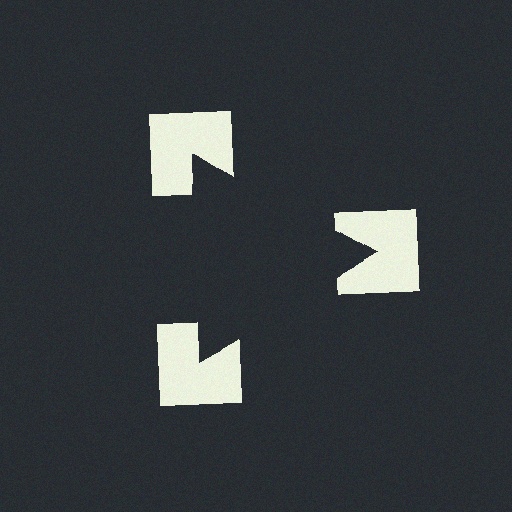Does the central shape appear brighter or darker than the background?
It typically appears slightly darker than the background, even though no actual brightness change is drawn.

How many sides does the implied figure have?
3 sides.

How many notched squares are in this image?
There are 3 — one at each vertex of the illusory triangle.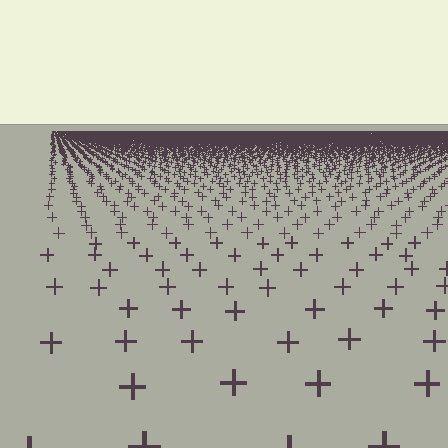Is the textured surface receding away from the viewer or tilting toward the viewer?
The surface is receding away from the viewer. Texture elements get smaller and denser toward the top.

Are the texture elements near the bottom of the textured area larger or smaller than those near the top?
Larger. Near the bottom, elements are closer to the viewer and appear at a bigger on-screen size.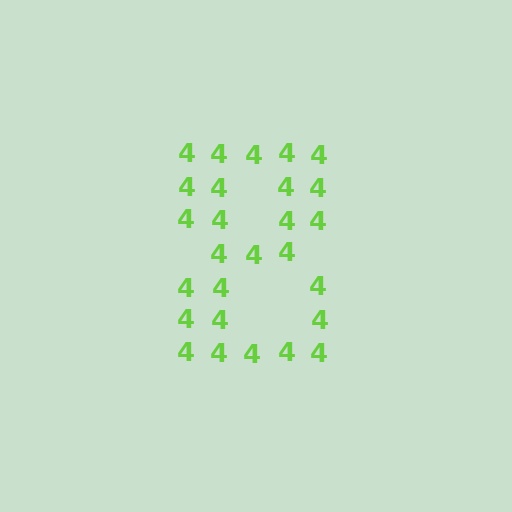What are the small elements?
The small elements are digit 4's.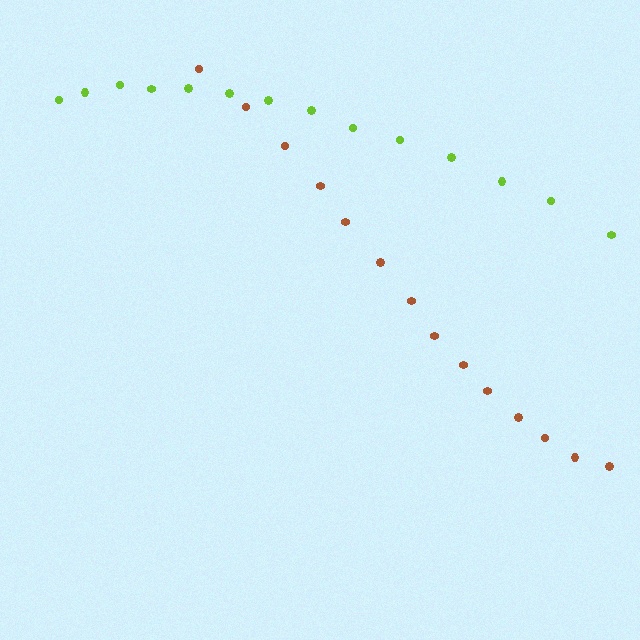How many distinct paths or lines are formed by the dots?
There are 2 distinct paths.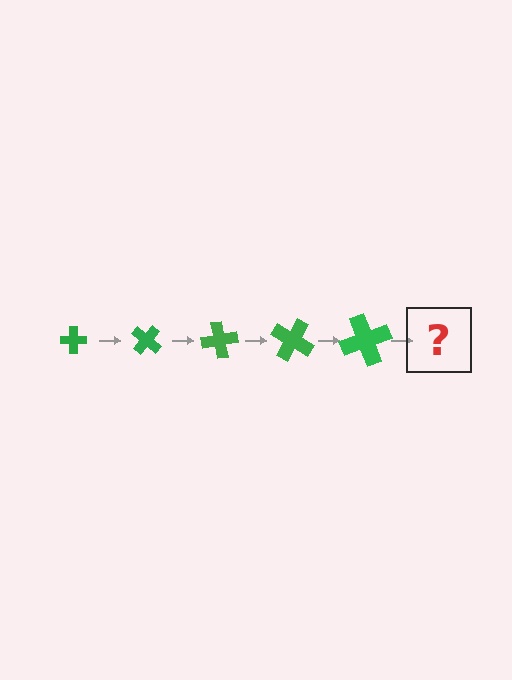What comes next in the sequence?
The next element should be a cross, larger than the previous one and rotated 200 degrees from the start.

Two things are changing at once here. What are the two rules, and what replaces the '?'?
The two rules are that the cross grows larger each step and it rotates 40 degrees each step. The '?' should be a cross, larger than the previous one and rotated 200 degrees from the start.